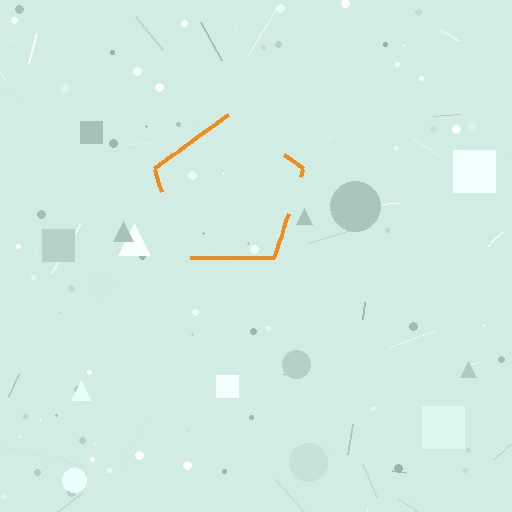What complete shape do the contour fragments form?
The contour fragments form a pentagon.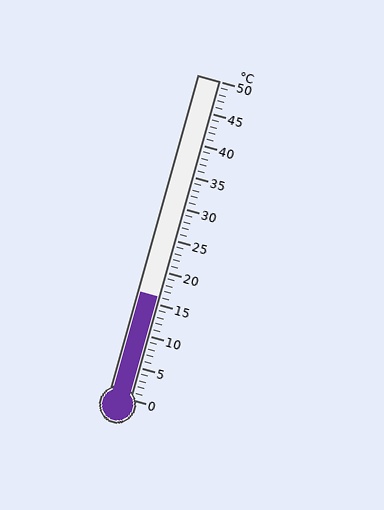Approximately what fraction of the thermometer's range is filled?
The thermometer is filled to approximately 30% of its range.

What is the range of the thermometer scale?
The thermometer scale ranges from 0°C to 50°C.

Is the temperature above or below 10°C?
The temperature is above 10°C.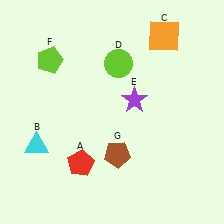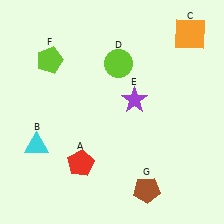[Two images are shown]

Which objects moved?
The objects that moved are: the orange square (C), the brown pentagon (G).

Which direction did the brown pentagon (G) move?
The brown pentagon (G) moved down.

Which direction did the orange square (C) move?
The orange square (C) moved right.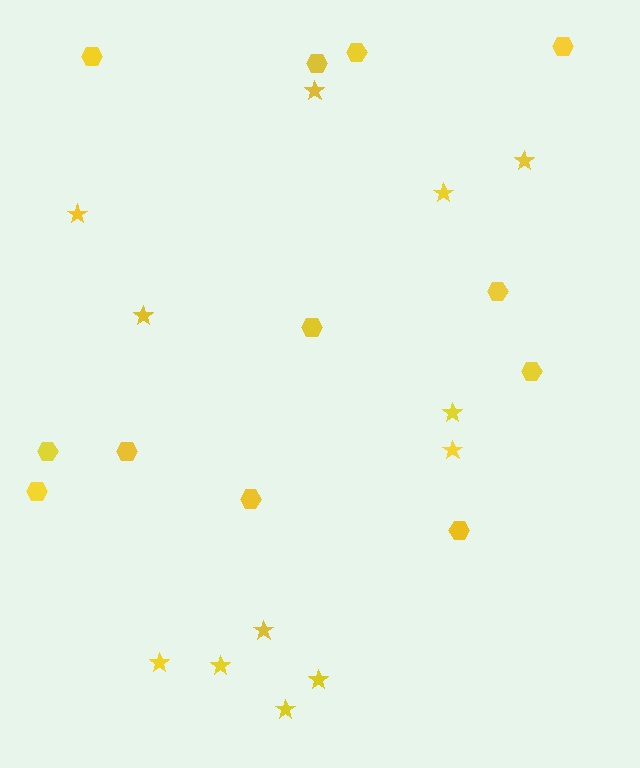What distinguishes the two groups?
There are 2 groups: one group of hexagons (12) and one group of stars (12).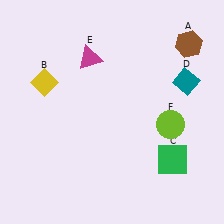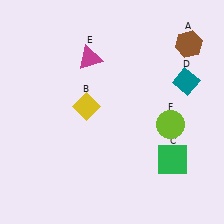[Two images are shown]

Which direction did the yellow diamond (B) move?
The yellow diamond (B) moved right.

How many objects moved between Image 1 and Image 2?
1 object moved between the two images.